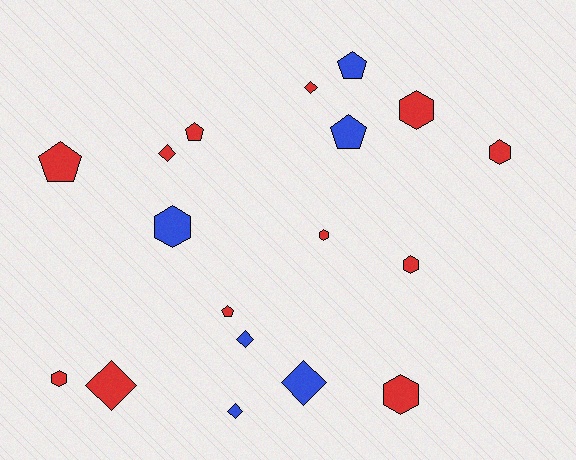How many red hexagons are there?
There are 6 red hexagons.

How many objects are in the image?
There are 18 objects.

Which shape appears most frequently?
Hexagon, with 7 objects.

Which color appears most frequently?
Red, with 12 objects.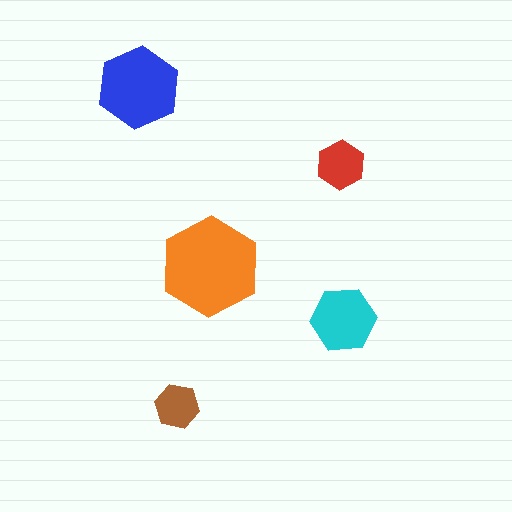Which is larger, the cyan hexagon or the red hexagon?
The cyan one.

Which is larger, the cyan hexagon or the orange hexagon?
The orange one.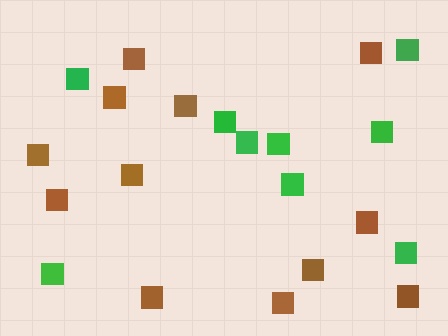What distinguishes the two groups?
There are 2 groups: one group of brown squares (12) and one group of green squares (9).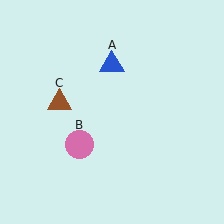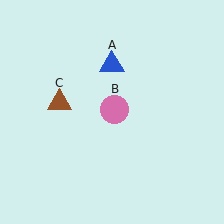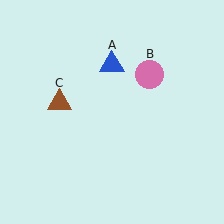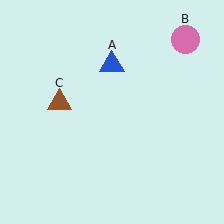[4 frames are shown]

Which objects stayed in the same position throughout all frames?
Blue triangle (object A) and brown triangle (object C) remained stationary.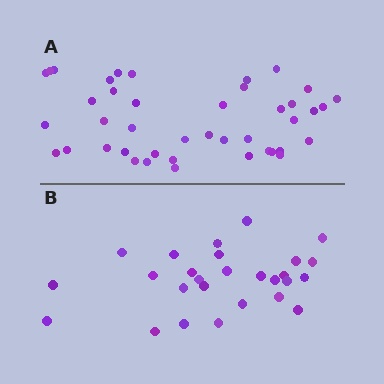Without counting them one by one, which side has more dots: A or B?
Region A (the top region) has more dots.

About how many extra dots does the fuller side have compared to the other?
Region A has approximately 15 more dots than region B.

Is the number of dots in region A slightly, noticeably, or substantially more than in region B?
Region A has substantially more. The ratio is roughly 1.6 to 1.